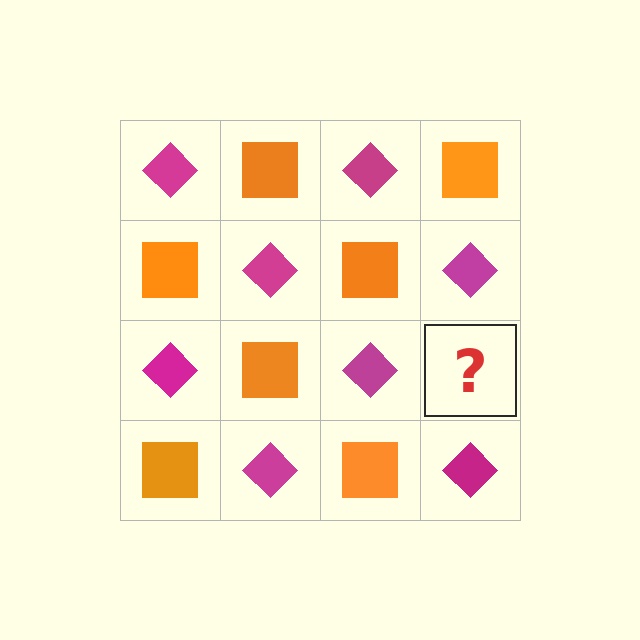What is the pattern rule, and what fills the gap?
The rule is that it alternates magenta diamond and orange square in a checkerboard pattern. The gap should be filled with an orange square.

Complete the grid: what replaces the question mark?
The question mark should be replaced with an orange square.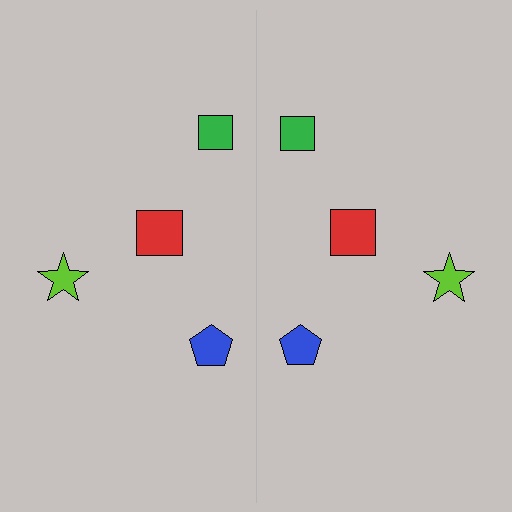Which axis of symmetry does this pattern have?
The pattern has a vertical axis of symmetry running through the center of the image.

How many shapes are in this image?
There are 8 shapes in this image.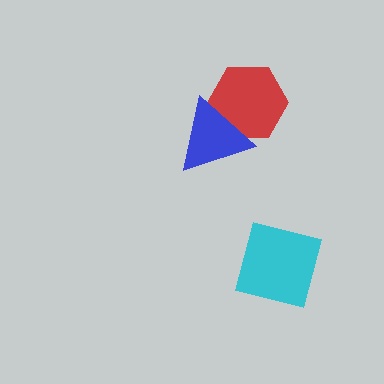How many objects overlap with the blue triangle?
1 object overlaps with the blue triangle.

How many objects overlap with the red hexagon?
1 object overlaps with the red hexagon.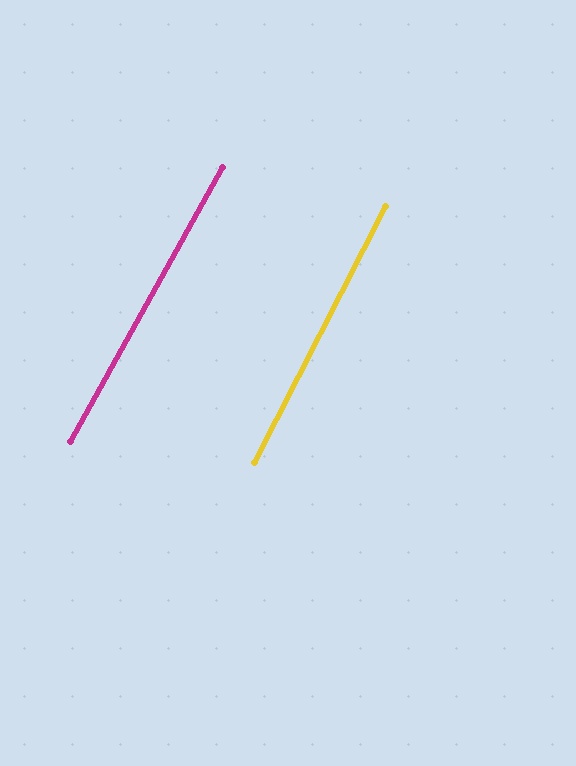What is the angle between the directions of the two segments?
Approximately 2 degrees.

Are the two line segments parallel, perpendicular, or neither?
Parallel — their directions differ by only 1.8°.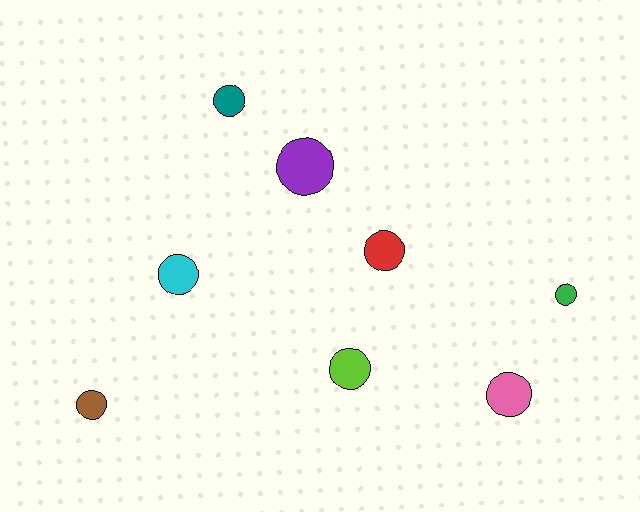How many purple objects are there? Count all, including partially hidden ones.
There is 1 purple object.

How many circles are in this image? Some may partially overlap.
There are 8 circles.